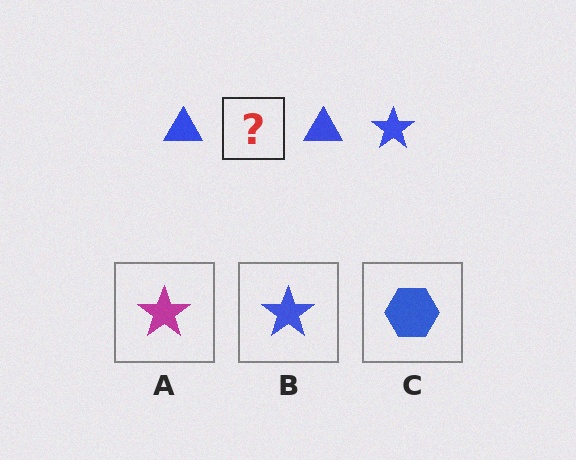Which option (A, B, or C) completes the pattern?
B.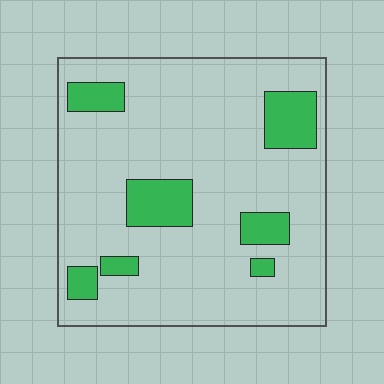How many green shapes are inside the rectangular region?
7.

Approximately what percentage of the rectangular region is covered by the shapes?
Approximately 15%.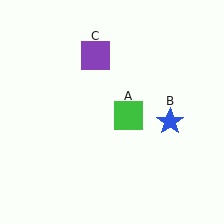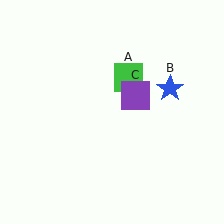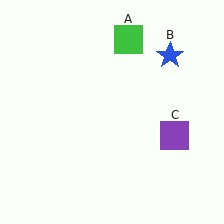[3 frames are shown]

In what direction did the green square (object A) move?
The green square (object A) moved up.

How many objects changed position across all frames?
3 objects changed position: green square (object A), blue star (object B), purple square (object C).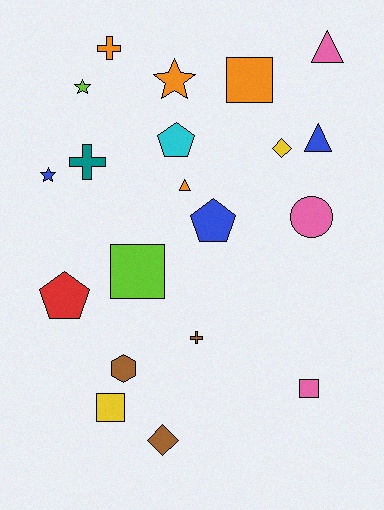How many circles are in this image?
There is 1 circle.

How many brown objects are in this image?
There are 3 brown objects.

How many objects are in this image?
There are 20 objects.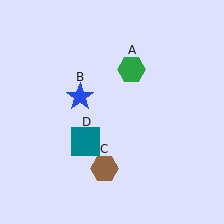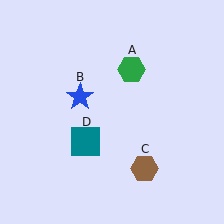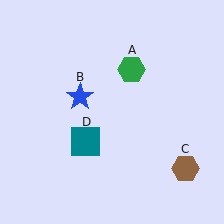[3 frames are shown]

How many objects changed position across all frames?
1 object changed position: brown hexagon (object C).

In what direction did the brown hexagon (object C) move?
The brown hexagon (object C) moved right.